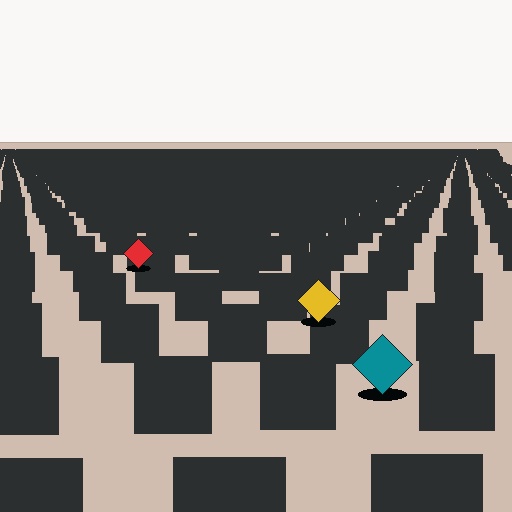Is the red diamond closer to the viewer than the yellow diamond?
No. The yellow diamond is closer — you can tell from the texture gradient: the ground texture is coarser near it.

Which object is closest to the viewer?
The teal diamond is closest. The texture marks near it are larger and more spread out.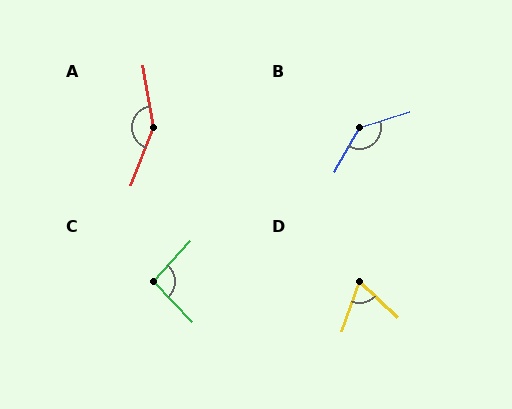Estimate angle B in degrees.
Approximately 137 degrees.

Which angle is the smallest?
D, at approximately 67 degrees.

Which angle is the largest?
A, at approximately 149 degrees.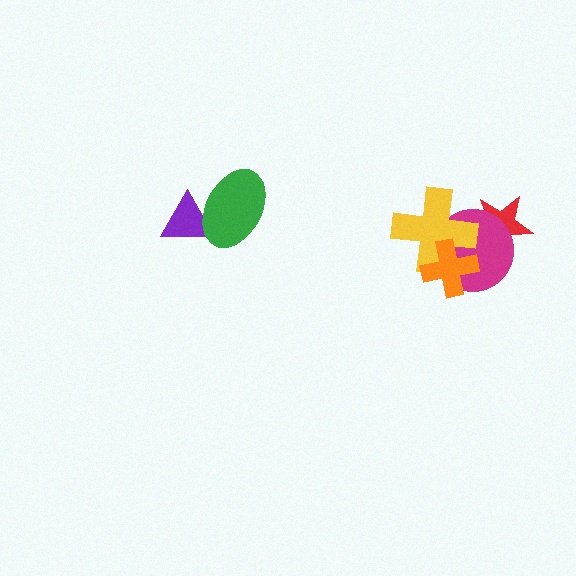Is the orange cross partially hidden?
No, no other shape covers it.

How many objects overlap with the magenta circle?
3 objects overlap with the magenta circle.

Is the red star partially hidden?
Yes, it is partially covered by another shape.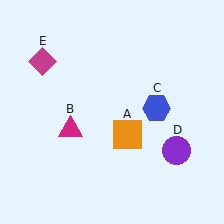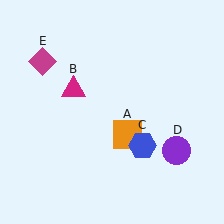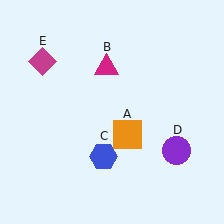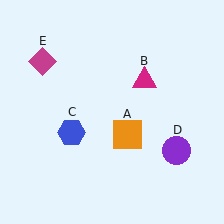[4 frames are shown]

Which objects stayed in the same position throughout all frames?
Orange square (object A) and purple circle (object D) and magenta diamond (object E) remained stationary.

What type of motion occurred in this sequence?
The magenta triangle (object B), blue hexagon (object C) rotated clockwise around the center of the scene.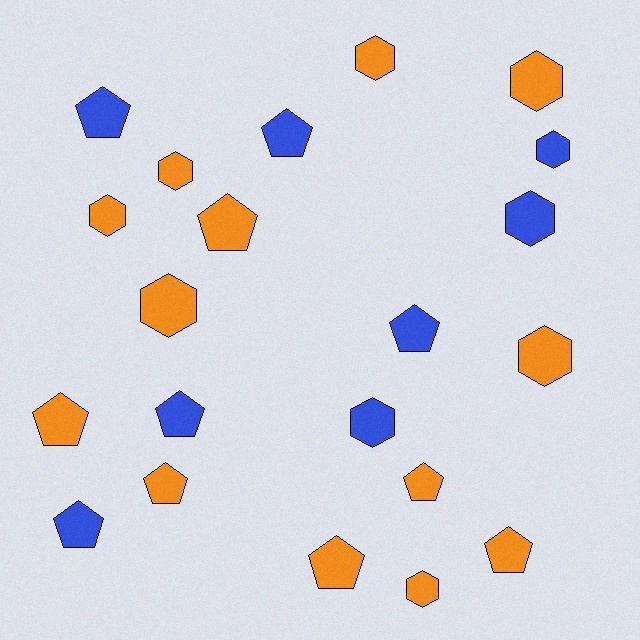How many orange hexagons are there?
There are 7 orange hexagons.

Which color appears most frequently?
Orange, with 13 objects.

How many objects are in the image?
There are 21 objects.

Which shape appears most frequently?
Pentagon, with 11 objects.